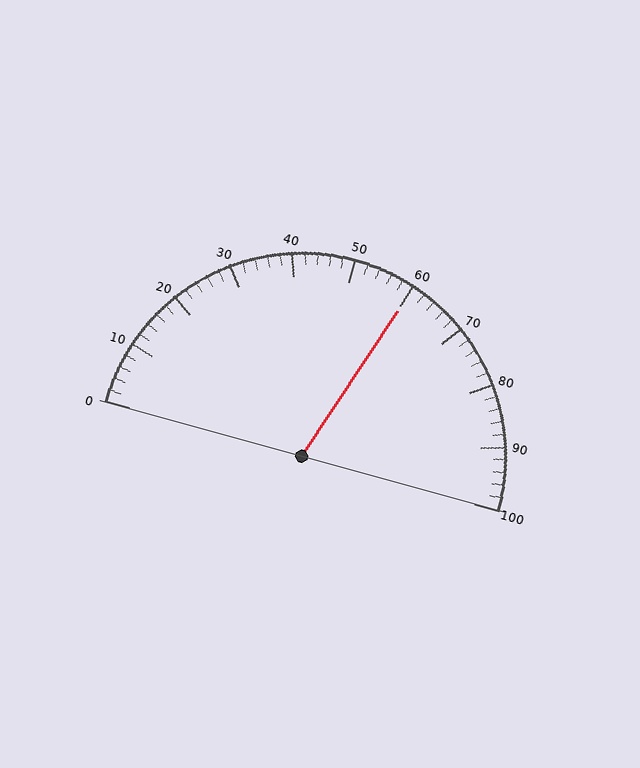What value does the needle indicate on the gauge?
The needle indicates approximately 60.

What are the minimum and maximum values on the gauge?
The gauge ranges from 0 to 100.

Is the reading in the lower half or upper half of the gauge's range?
The reading is in the upper half of the range (0 to 100).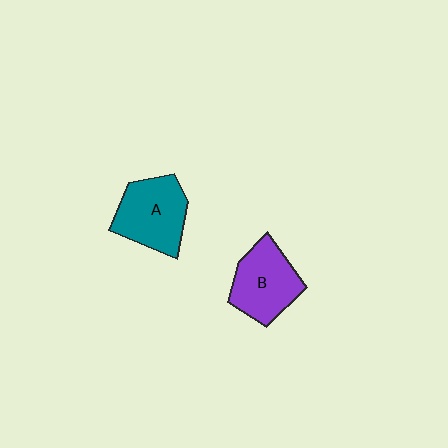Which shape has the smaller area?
Shape B (purple).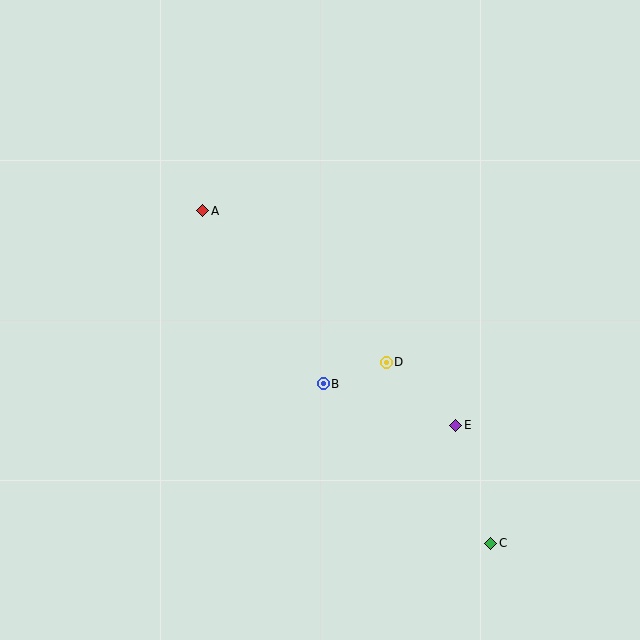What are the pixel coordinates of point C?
Point C is at (490, 543).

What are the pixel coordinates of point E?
Point E is at (456, 425).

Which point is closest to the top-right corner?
Point D is closest to the top-right corner.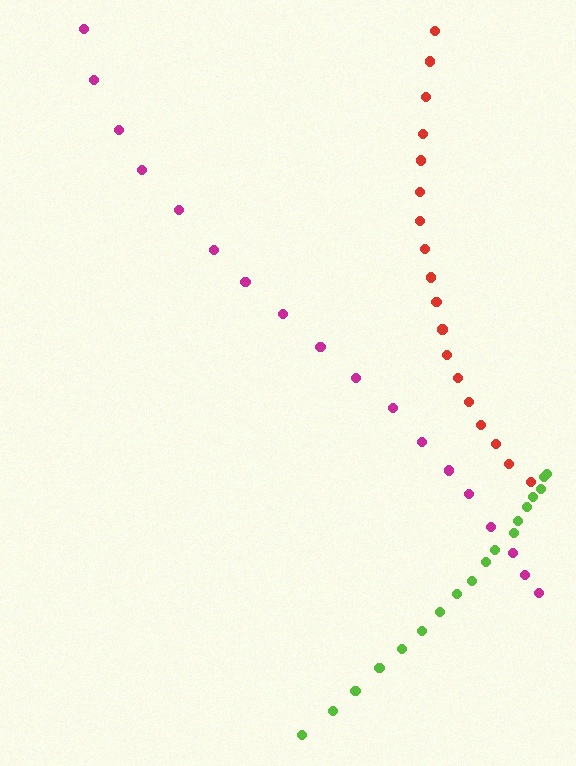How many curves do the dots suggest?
There are 3 distinct paths.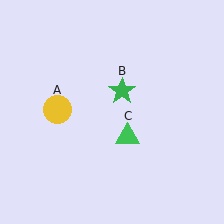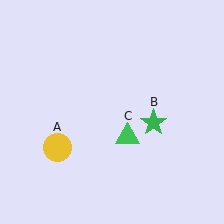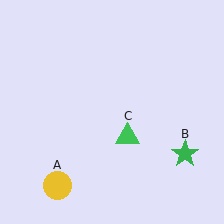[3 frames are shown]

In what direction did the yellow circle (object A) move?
The yellow circle (object A) moved down.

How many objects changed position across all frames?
2 objects changed position: yellow circle (object A), green star (object B).